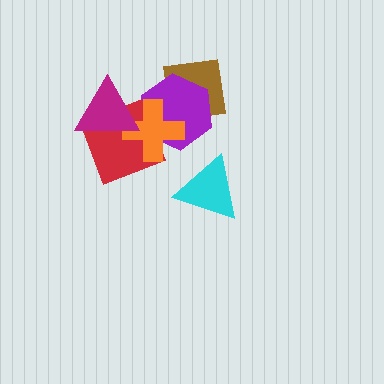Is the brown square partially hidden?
Yes, it is partially covered by another shape.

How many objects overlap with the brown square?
2 objects overlap with the brown square.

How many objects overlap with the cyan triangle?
0 objects overlap with the cyan triangle.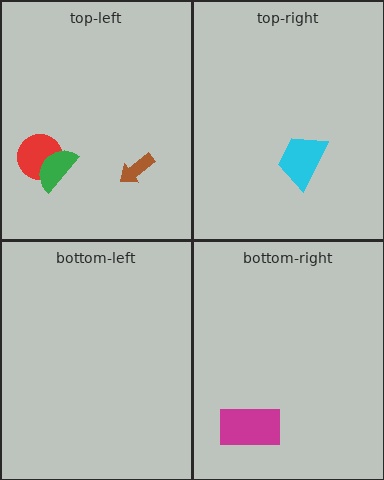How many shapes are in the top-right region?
1.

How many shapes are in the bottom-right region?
1.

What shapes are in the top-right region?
The cyan trapezoid.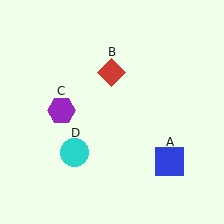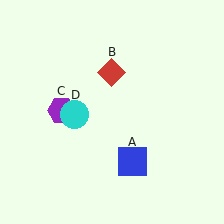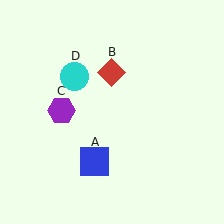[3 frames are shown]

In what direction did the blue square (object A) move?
The blue square (object A) moved left.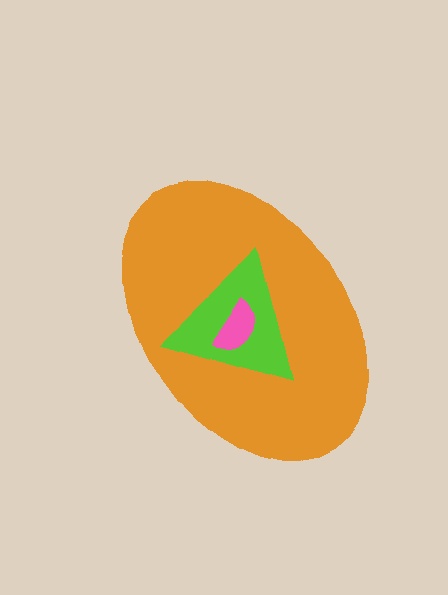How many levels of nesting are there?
3.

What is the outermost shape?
The orange ellipse.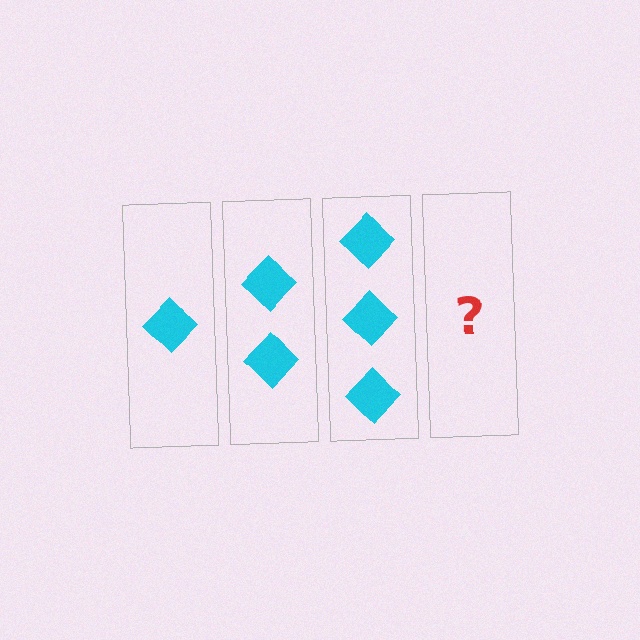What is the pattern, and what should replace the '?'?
The pattern is that each step adds one more diamond. The '?' should be 4 diamonds.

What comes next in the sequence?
The next element should be 4 diamonds.